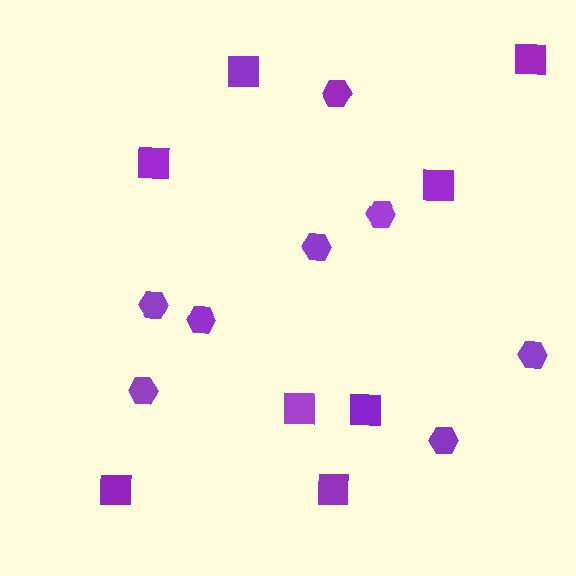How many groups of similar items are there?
There are 2 groups: one group of squares (8) and one group of hexagons (8).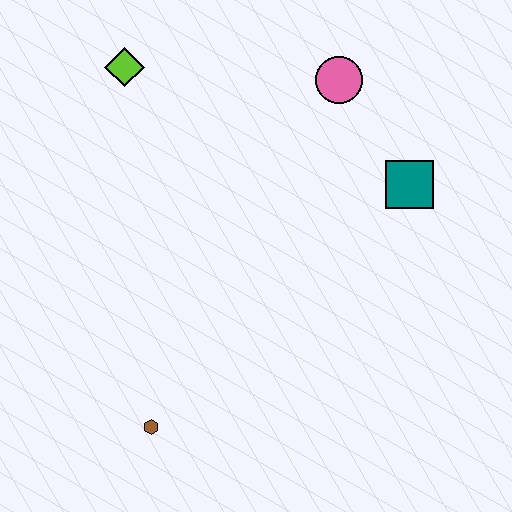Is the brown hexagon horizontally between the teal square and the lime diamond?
Yes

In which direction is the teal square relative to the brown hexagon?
The teal square is to the right of the brown hexagon.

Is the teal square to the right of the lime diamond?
Yes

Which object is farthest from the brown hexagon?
The pink circle is farthest from the brown hexagon.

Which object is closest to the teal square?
The pink circle is closest to the teal square.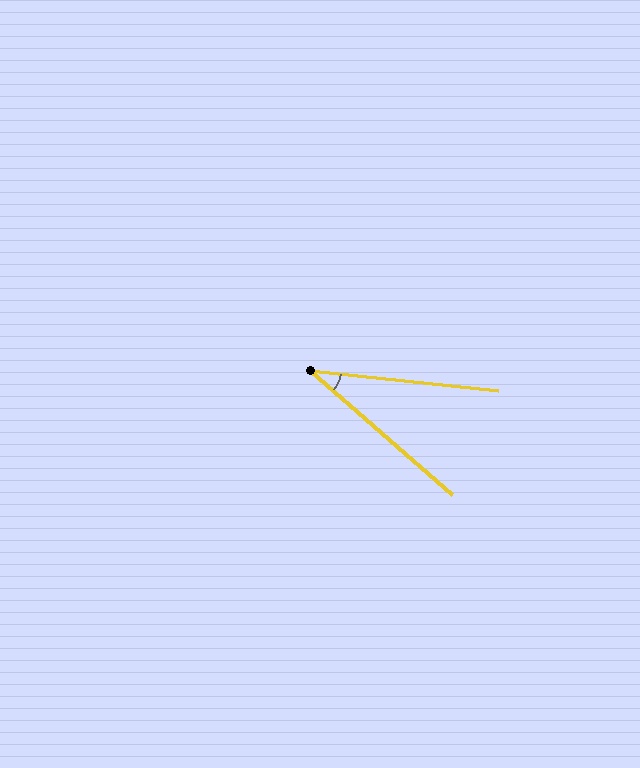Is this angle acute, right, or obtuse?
It is acute.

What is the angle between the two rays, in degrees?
Approximately 35 degrees.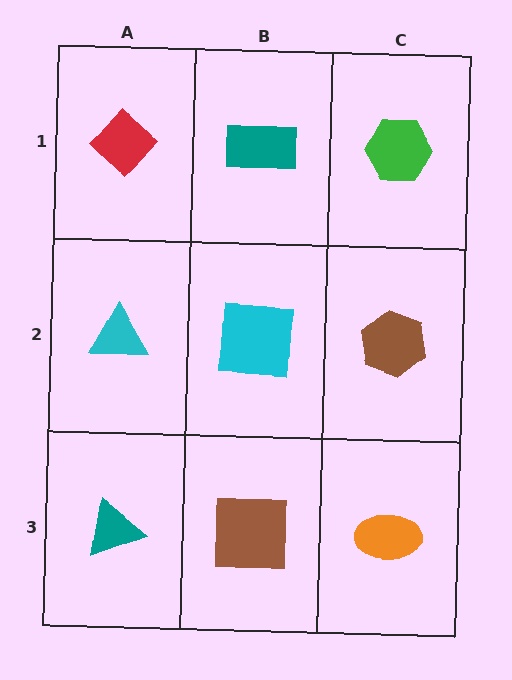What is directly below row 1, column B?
A cyan square.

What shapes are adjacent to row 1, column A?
A cyan triangle (row 2, column A), a teal rectangle (row 1, column B).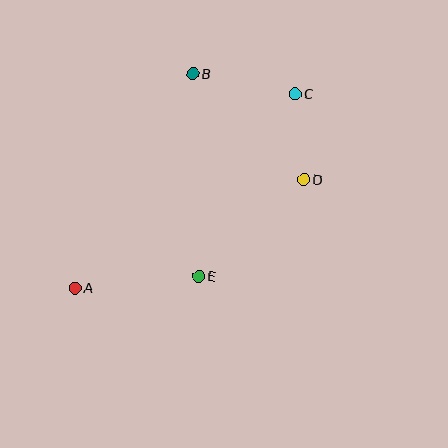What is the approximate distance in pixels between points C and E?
The distance between C and E is approximately 206 pixels.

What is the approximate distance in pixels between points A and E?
The distance between A and E is approximately 124 pixels.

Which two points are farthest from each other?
Points A and C are farthest from each other.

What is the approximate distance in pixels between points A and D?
The distance between A and D is approximately 253 pixels.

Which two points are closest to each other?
Points C and D are closest to each other.